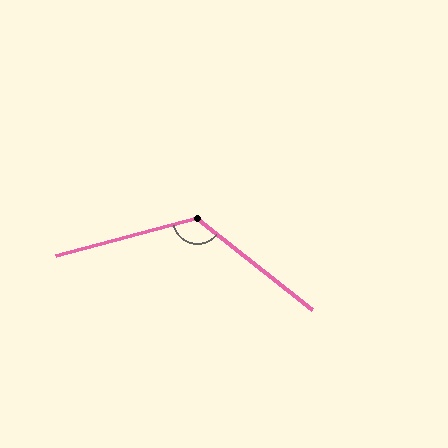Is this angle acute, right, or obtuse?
It is obtuse.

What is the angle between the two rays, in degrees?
Approximately 127 degrees.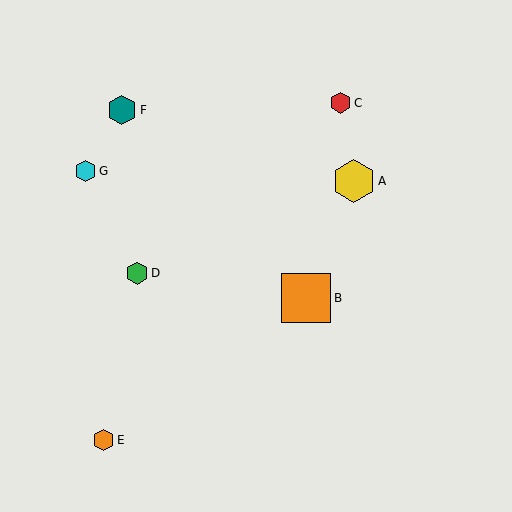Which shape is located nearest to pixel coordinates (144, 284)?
The green hexagon (labeled D) at (137, 273) is nearest to that location.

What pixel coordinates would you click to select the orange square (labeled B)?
Click at (306, 298) to select the orange square B.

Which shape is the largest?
The orange square (labeled B) is the largest.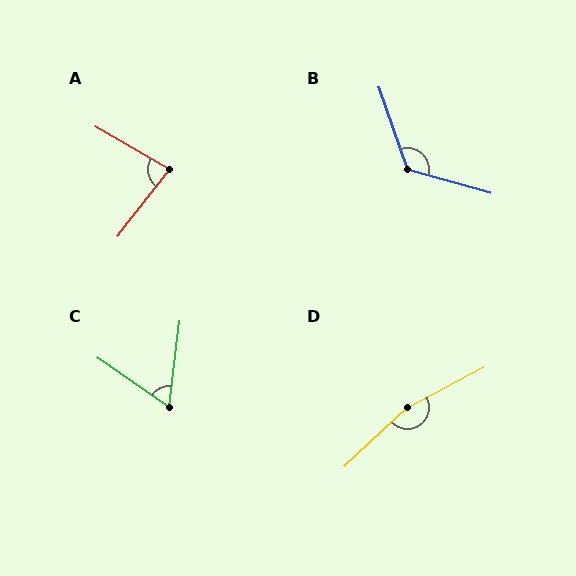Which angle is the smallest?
C, at approximately 62 degrees.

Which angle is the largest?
D, at approximately 165 degrees.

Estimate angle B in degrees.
Approximately 125 degrees.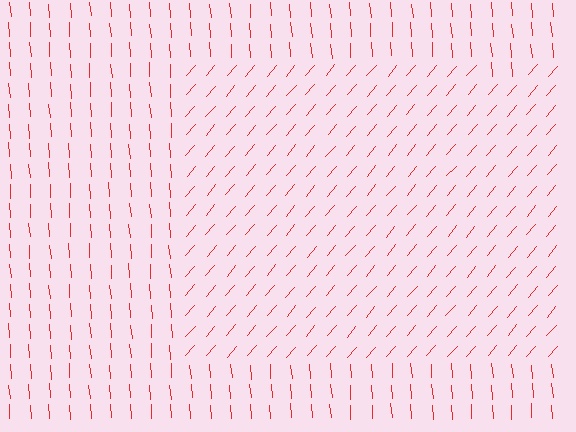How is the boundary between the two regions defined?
The boundary is defined purely by a change in line orientation (approximately 45 degrees difference). All lines are the same color and thickness.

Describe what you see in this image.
The image is filled with small red line segments. A rectangle region in the image has lines oriented differently from the surrounding lines, creating a visible texture boundary.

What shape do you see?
I see a rectangle.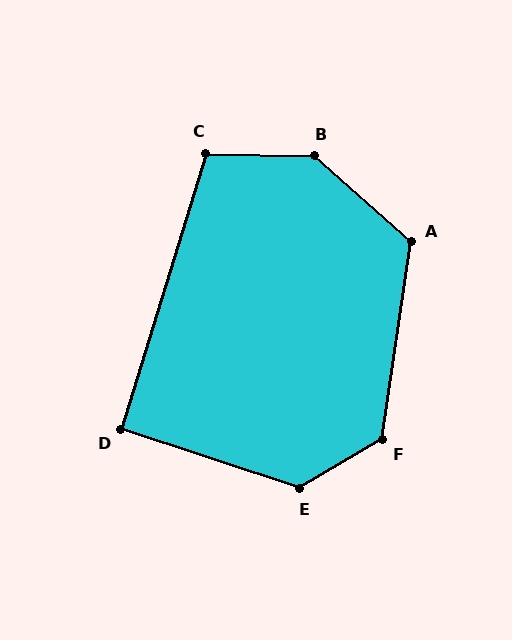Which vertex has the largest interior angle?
B, at approximately 140 degrees.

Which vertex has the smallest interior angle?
D, at approximately 91 degrees.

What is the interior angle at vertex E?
Approximately 131 degrees (obtuse).